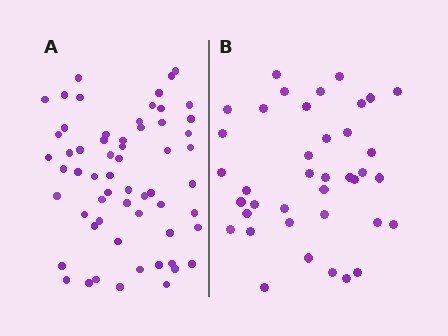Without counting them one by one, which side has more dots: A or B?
Region A (the left region) has more dots.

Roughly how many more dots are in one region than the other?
Region A has approximately 20 more dots than region B.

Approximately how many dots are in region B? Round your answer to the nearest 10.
About 40 dots. (The exact count is 39, which rounds to 40.)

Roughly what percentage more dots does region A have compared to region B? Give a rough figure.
About 55% more.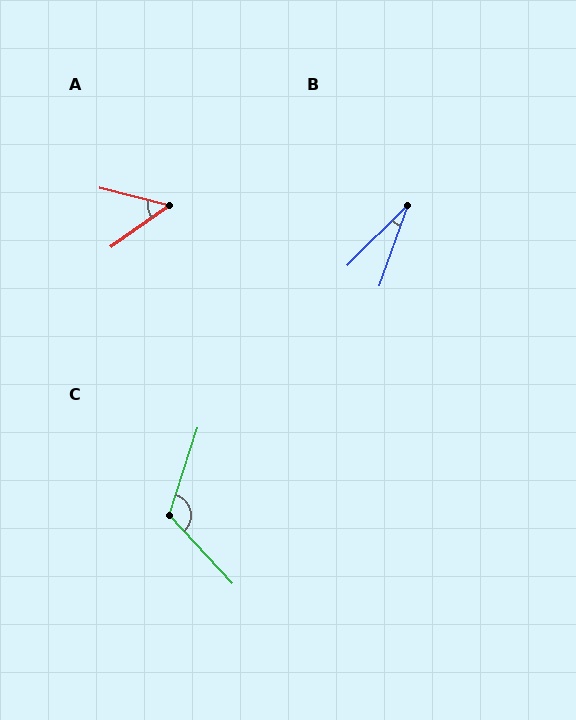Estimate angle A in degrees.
Approximately 49 degrees.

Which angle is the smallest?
B, at approximately 25 degrees.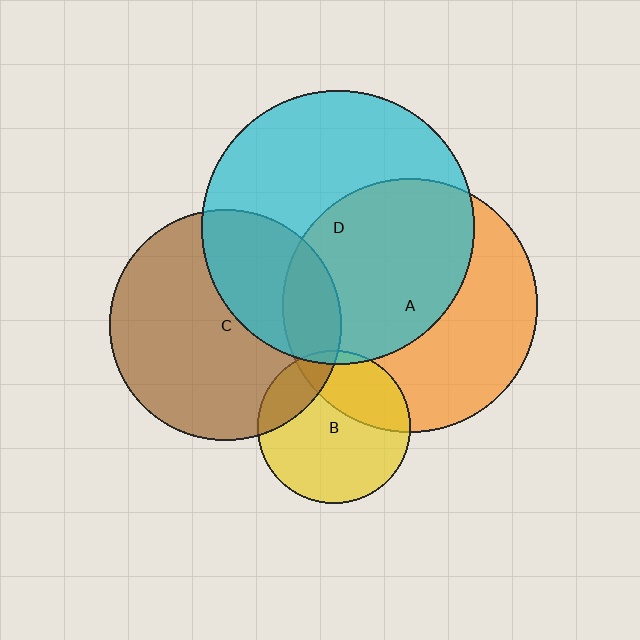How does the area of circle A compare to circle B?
Approximately 2.8 times.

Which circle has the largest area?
Circle D (cyan).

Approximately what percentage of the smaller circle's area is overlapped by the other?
Approximately 30%.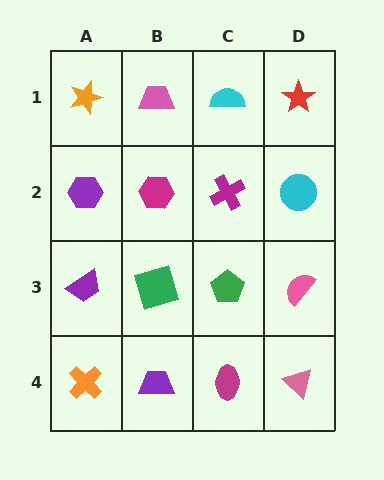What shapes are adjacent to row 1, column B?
A magenta hexagon (row 2, column B), an orange star (row 1, column A), a cyan semicircle (row 1, column C).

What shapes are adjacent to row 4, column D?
A pink semicircle (row 3, column D), a magenta ellipse (row 4, column C).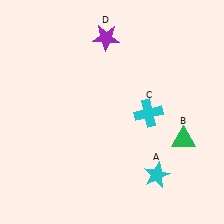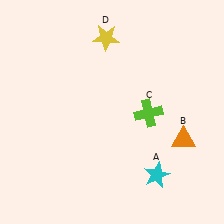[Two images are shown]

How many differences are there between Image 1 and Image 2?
There are 3 differences between the two images.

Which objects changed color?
B changed from green to orange. C changed from cyan to lime. D changed from purple to yellow.